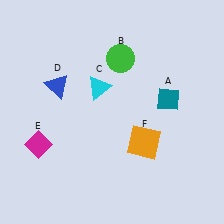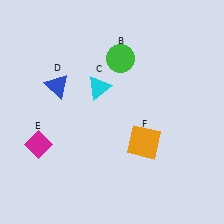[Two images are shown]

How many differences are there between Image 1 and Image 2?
There is 1 difference between the two images.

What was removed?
The teal diamond (A) was removed in Image 2.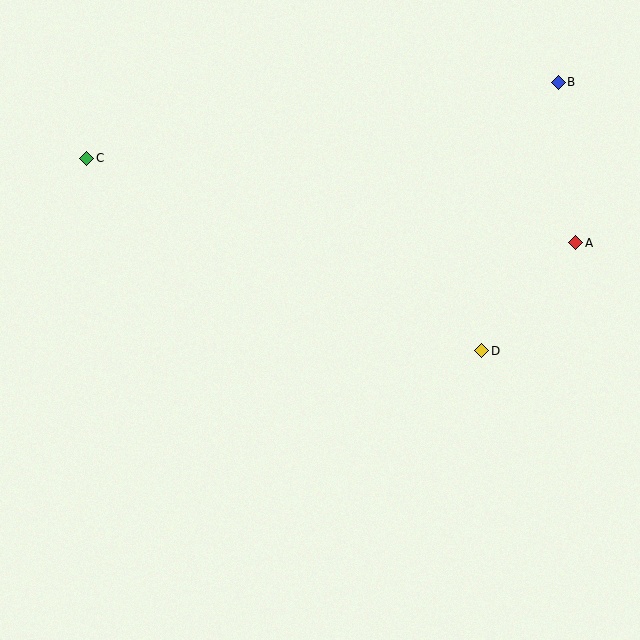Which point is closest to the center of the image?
Point D at (482, 351) is closest to the center.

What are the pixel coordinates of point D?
Point D is at (482, 351).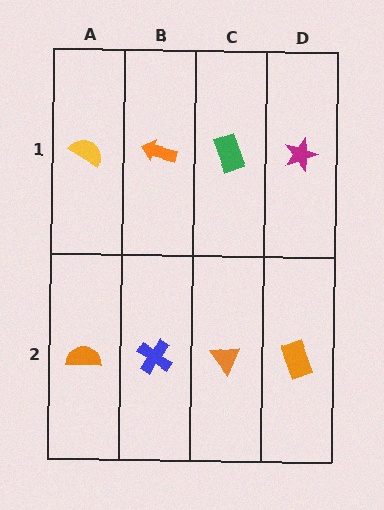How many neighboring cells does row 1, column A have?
2.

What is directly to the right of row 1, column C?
A magenta star.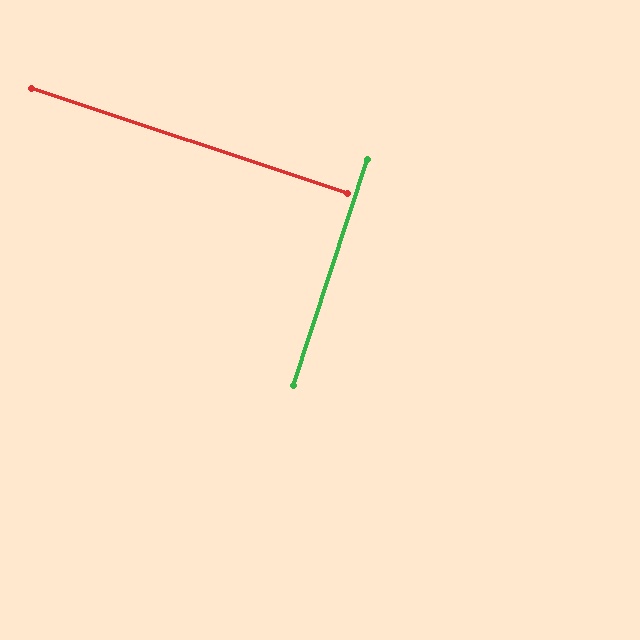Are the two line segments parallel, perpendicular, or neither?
Perpendicular — they meet at approximately 90°.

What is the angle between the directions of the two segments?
Approximately 90 degrees.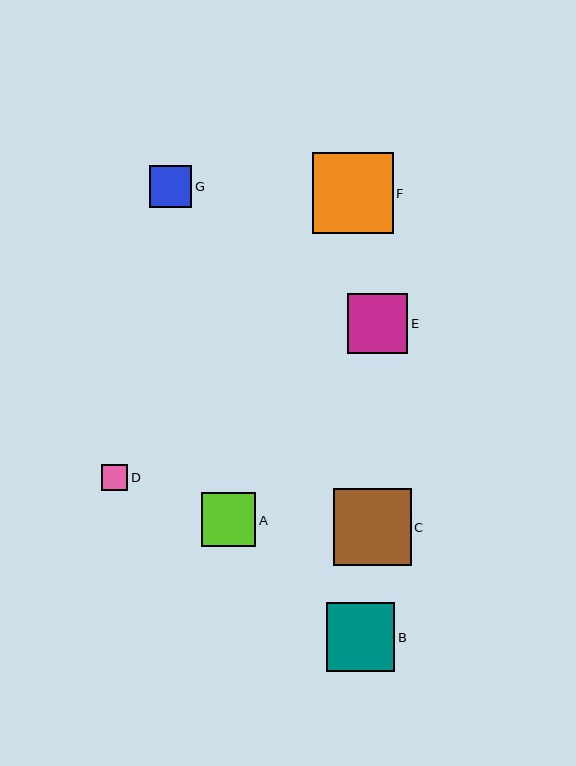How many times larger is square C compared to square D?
Square C is approximately 2.9 times the size of square D.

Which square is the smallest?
Square D is the smallest with a size of approximately 26 pixels.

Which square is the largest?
Square F is the largest with a size of approximately 81 pixels.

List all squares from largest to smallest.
From largest to smallest: F, C, B, E, A, G, D.